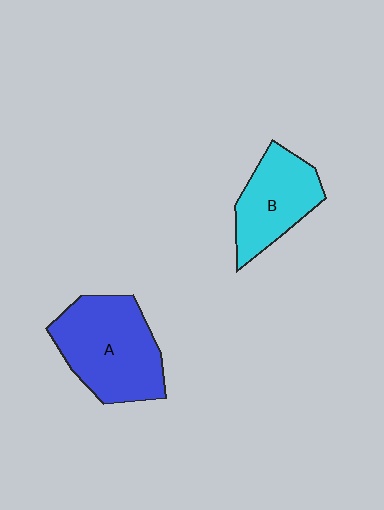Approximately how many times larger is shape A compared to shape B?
Approximately 1.4 times.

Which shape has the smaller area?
Shape B (cyan).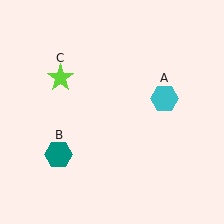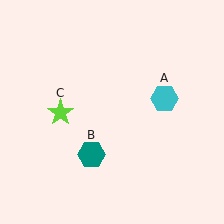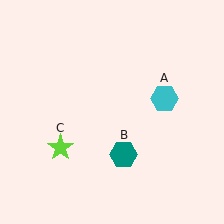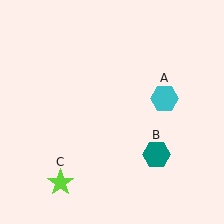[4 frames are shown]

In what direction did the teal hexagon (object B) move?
The teal hexagon (object B) moved right.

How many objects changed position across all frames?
2 objects changed position: teal hexagon (object B), lime star (object C).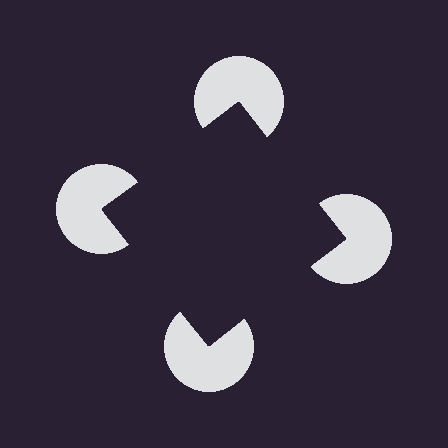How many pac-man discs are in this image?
There are 4 — one at each vertex of the illusory square.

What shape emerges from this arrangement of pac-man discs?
An illusory square — its edges are inferred from the aligned wedge cuts in the pac-man discs, not physically drawn.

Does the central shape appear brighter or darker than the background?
It typically appears slightly darker than the background, even though no actual brightness change is drawn.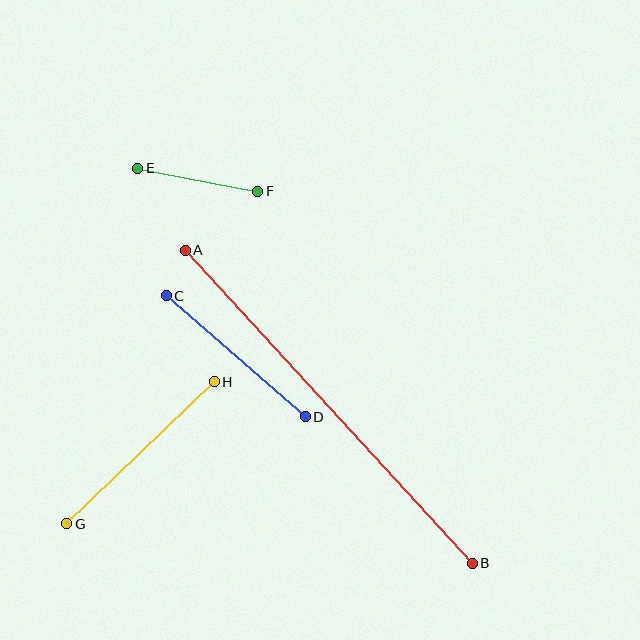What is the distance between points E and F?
The distance is approximately 123 pixels.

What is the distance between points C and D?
The distance is approximately 184 pixels.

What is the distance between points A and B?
The distance is approximately 425 pixels.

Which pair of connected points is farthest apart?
Points A and B are farthest apart.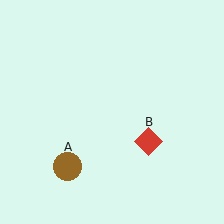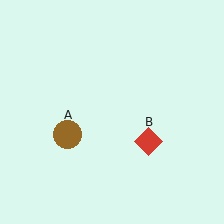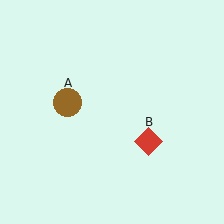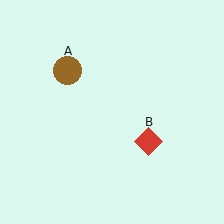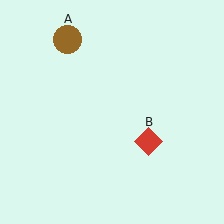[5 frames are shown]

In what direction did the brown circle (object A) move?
The brown circle (object A) moved up.